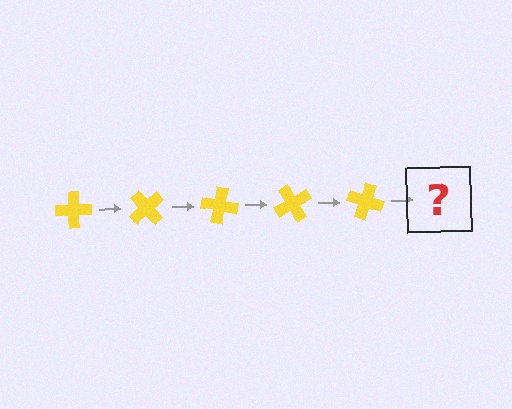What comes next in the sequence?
The next element should be a yellow cross rotated 250 degrees.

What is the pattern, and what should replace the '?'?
The pattern is that the cross rotates 50 degrees each step. The '?' should be a yellow cross rotated 250 degrees.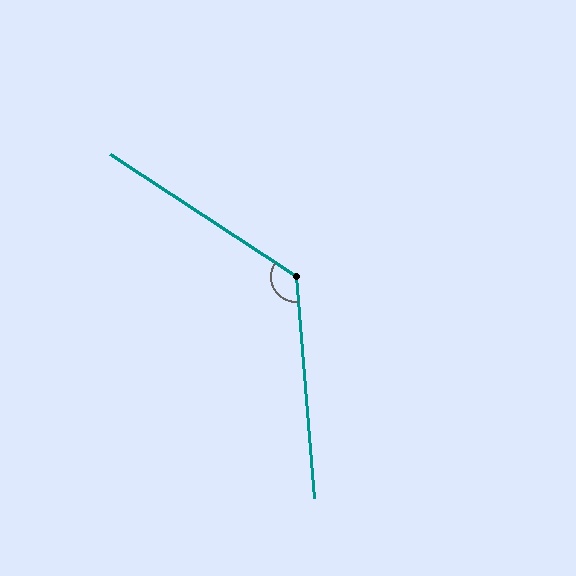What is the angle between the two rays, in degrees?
Approximately 128 degrees.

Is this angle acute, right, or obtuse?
It is obtuse.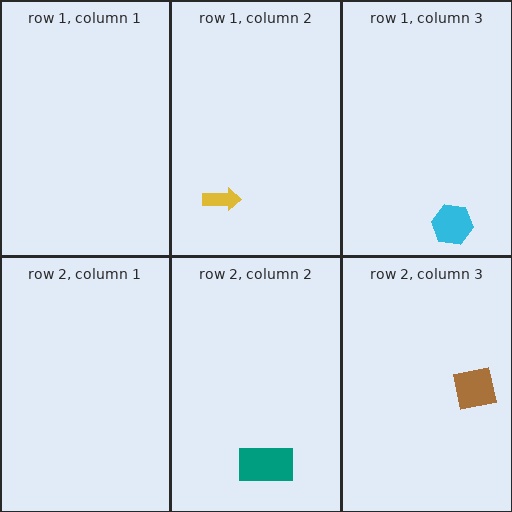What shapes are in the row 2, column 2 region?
The teal rectangle.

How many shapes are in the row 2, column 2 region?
1.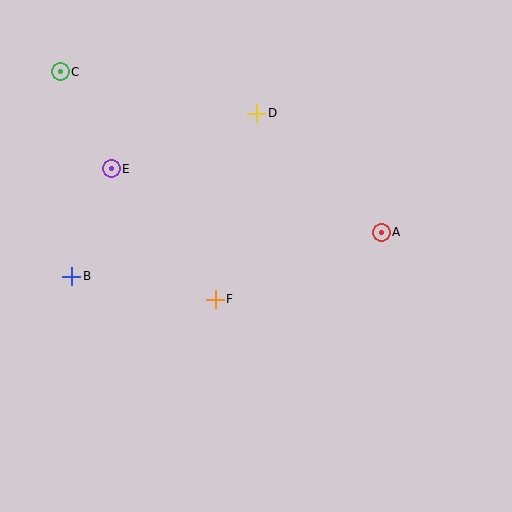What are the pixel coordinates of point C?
Point C is at (60, 72).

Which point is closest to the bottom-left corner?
Point B is closest to the bottom-left corner.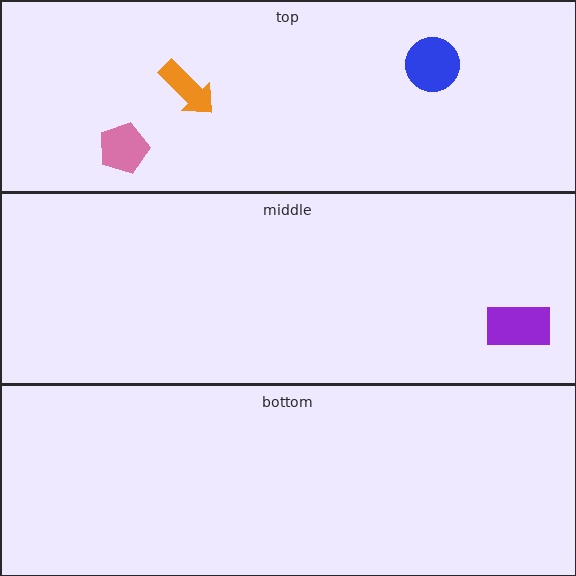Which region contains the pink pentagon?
The top region.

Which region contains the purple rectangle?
The middle region.